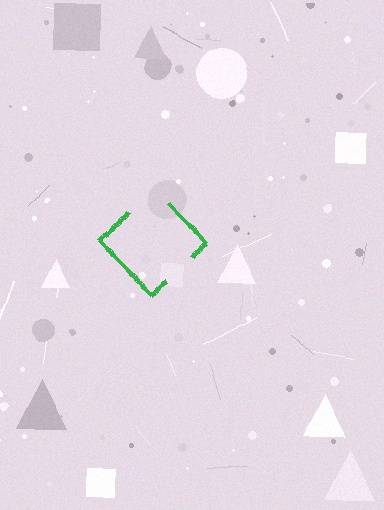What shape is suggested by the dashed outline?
The dashed outline suggests a diamond.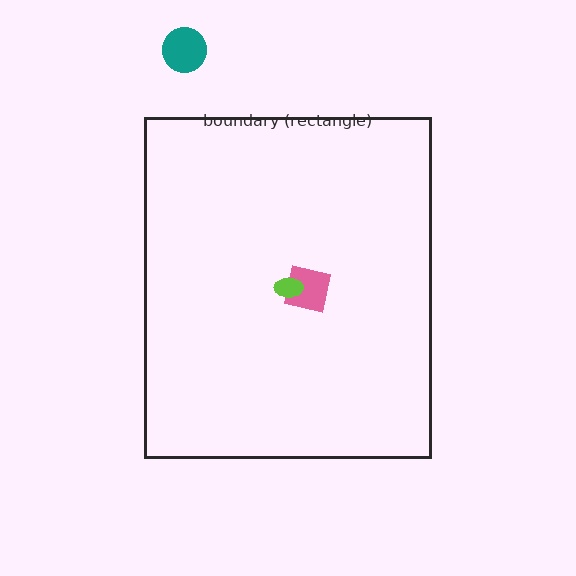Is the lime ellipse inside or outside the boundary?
Inside.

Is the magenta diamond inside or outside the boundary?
Inside.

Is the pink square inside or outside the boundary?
Inside.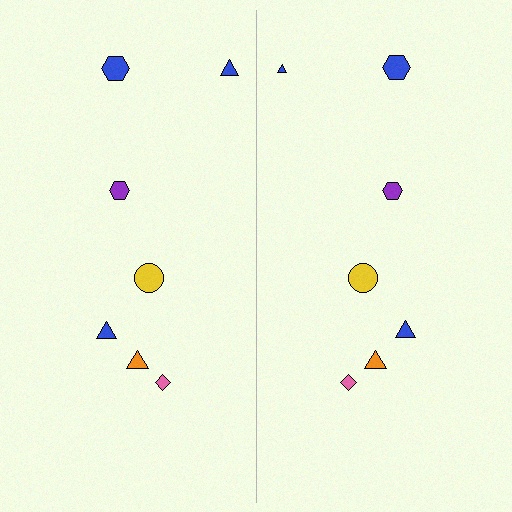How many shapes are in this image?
There are 14 shapes in this image.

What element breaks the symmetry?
The blue triangle on the right side has a different size than its mirror counterpart.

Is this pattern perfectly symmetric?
No, the pattern is not perfectly symmetric. The blue triangle on the right side has a different size than its mirror counterpart.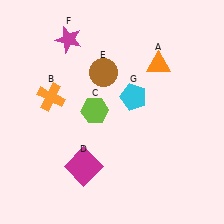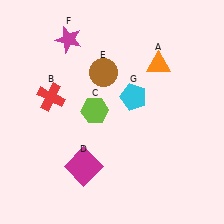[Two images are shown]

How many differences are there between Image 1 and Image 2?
There is 1 difference between the two images.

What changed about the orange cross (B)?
In Image 1, B is orange. In Image 2, it changed to red.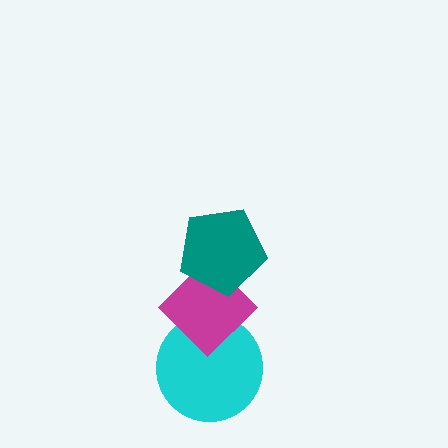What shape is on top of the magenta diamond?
The teal pentagon is on top of the magenta diamond.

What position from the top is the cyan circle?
The cyan circle is 3rd from the top.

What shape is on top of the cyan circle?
The magenta diamond is on top of the cyan circle.